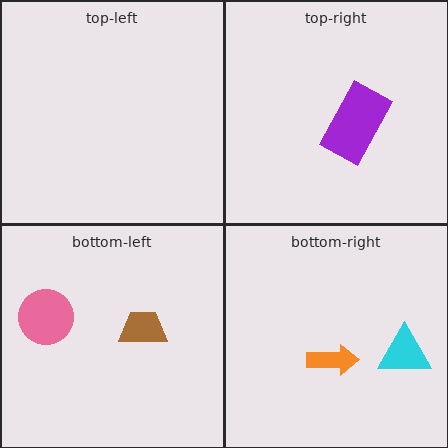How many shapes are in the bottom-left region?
2.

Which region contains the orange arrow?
The bottom-right region.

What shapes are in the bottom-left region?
The pink circle, the brown trapezoid.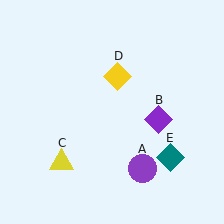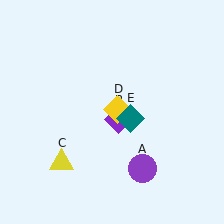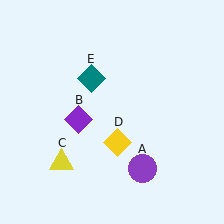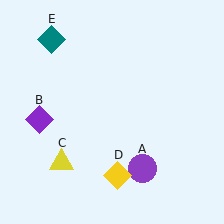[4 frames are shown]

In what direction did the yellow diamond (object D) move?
The yellow diamond (object D) moved down.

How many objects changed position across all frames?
3 objects changed position: purple diamond (object B), yellow diamond (object D), teal diamond (object E).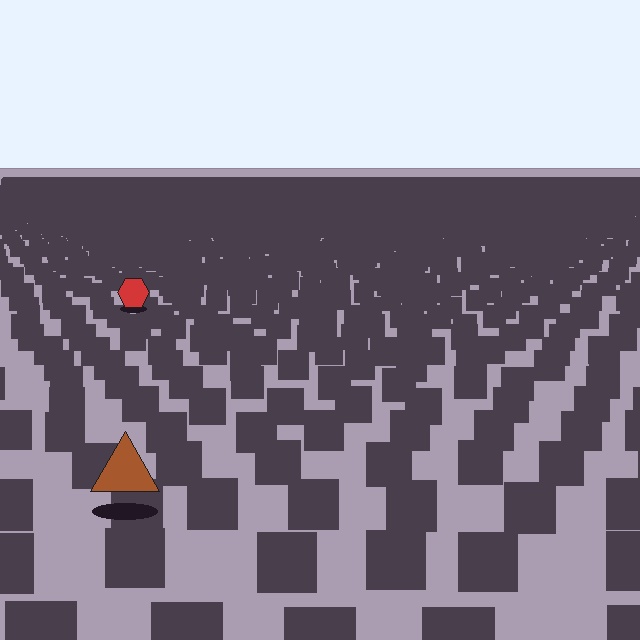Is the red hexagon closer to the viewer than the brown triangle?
No. The brown triangle is closer — you can tell from the texture gradient: the ground texture is coarser near it.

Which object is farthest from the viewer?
The red hexagon is farthest from the viewer. It appears smaller and the ground texture around it is denser.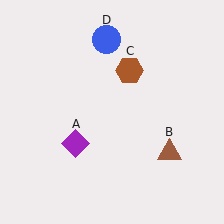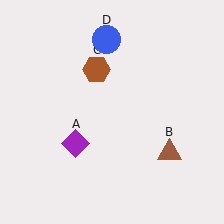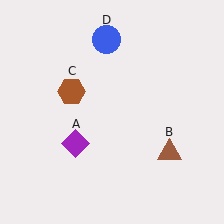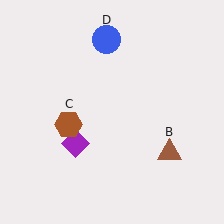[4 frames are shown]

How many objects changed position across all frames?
1 object changed position: brown hexagon (object C).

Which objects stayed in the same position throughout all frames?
Purple diamond (object A) and brown triangle (object B) and blue circle (object D) remained stationary.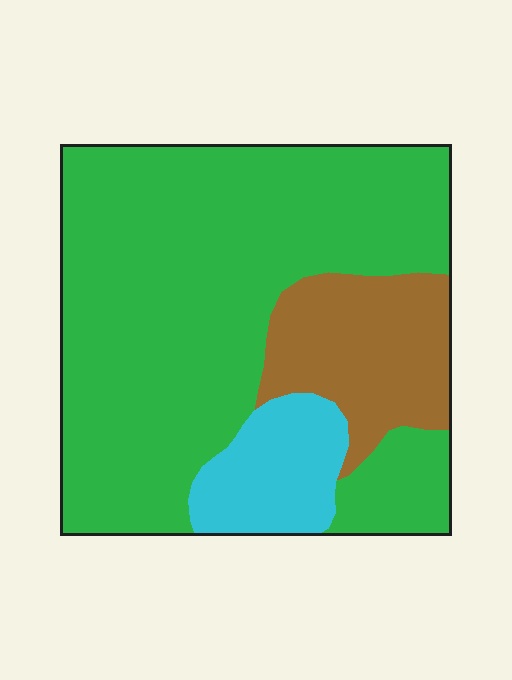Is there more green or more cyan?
Green.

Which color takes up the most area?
Green, at roughly 70%.